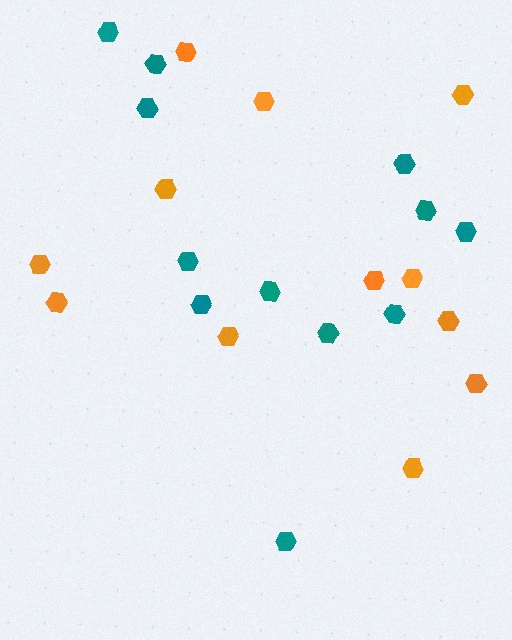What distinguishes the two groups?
There are 2 groups: one group of teal hexagons (12) and one group of orange hexagons (12).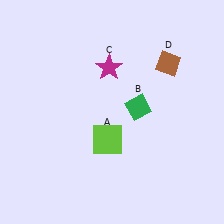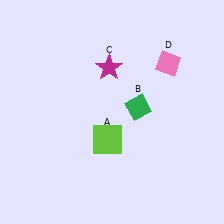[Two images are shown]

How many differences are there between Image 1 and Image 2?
There is 1 difference between the two images.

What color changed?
The diamond (D) changed from brown in Image 1 to pink in Image 2.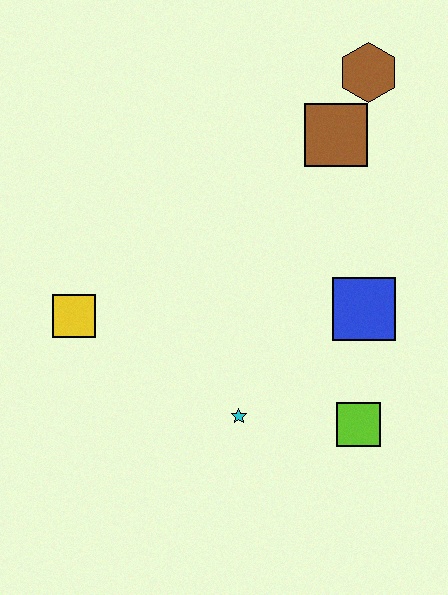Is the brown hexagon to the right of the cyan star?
Yes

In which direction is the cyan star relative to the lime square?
The cyan star is to the left of the lime square.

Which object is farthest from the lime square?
The brown hexagon is farthest from the lime square.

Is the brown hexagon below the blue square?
No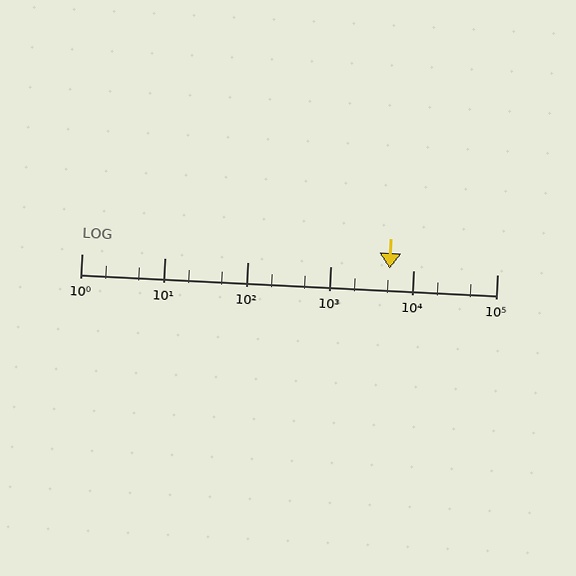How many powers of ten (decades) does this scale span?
The scale spans 5 decades, from 1 to 100000.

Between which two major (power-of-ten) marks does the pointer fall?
The pointer is between 1000 and 10000.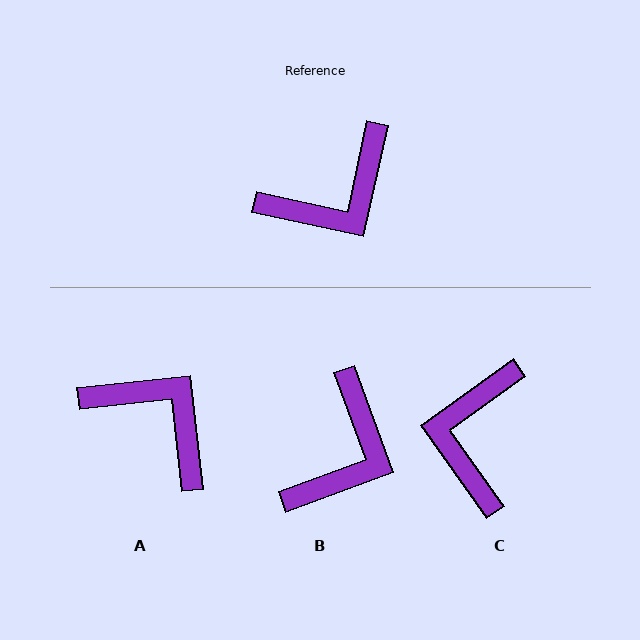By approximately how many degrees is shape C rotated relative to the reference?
Approximately 132 degrees clockwise.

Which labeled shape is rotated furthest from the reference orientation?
C, about 132 degrees away.